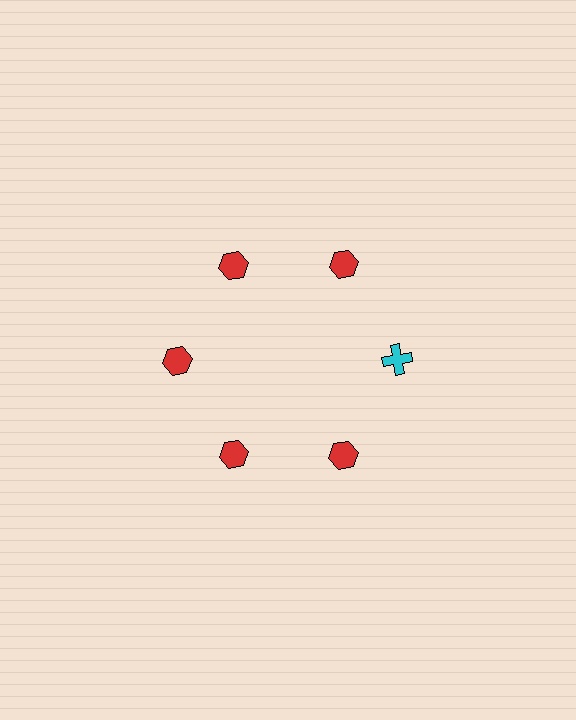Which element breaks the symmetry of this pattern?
The cyan cross at roughly the 3 o'clock position breaks the symmetry. All other shapes are red hexagons.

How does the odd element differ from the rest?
It differs in both color (cyan instead of red) and shape (cross instead of hexagon).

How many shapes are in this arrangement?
There are 6 shapes arranged in a ring pattern.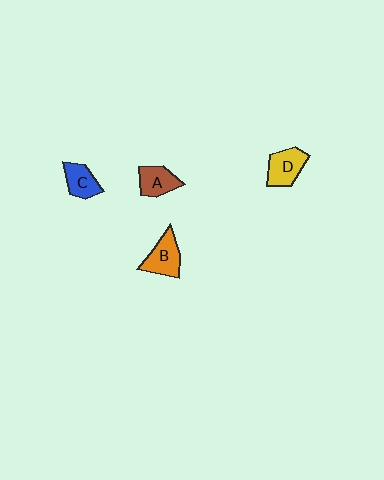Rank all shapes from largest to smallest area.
From largest to smallest: B (orange), D (yellow), A (brown), C (blue).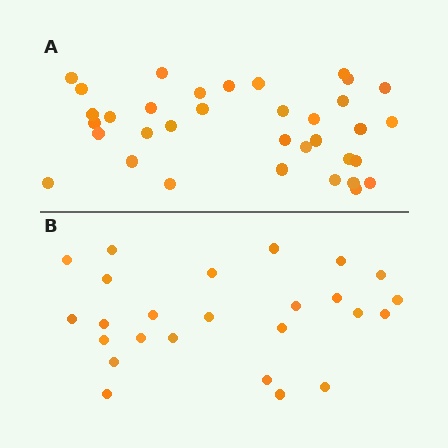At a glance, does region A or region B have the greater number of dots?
Region A (the top region) has more dots.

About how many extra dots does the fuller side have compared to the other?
Region A has roughly 10 or so more dots than region B.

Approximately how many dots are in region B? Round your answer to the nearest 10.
About 20 dots. (The exact count is 25, which rounds to 20.)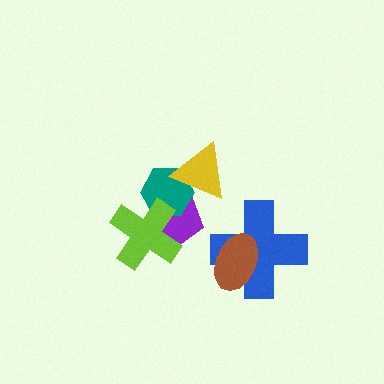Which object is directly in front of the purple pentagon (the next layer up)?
The teal hexagon is directly in front of the purple pentagon.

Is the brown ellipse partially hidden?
No, no other shape covers it.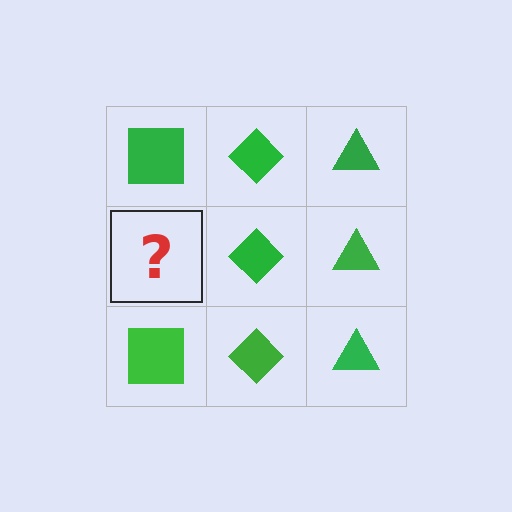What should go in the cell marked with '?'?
The missing cell should contain a green square.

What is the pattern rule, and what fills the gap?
The rule is that each column has a consistent shape. The gap should be filled with a green square.